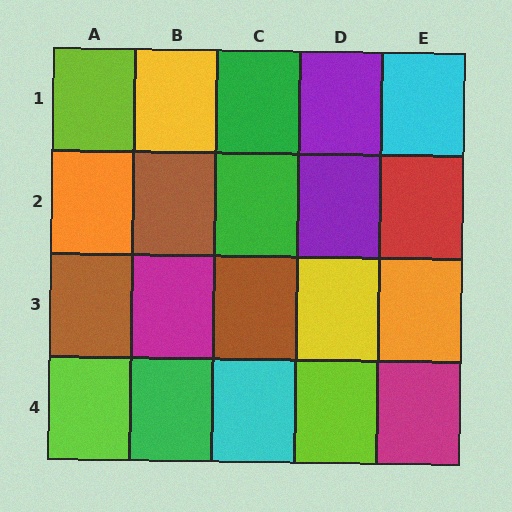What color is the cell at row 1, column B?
Yellow.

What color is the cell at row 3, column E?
Orange.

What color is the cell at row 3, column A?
Brown.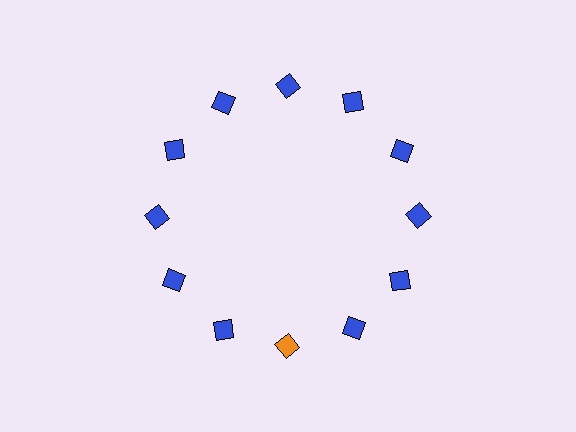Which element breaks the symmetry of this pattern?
The orange diamond at roughly the 6 o'clock position breaks the symmetry. All other shapes are blue diamonds.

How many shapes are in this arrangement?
There are 12 shapes arranged in a ring pattern.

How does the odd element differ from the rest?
It has a different color: orange instead of blue.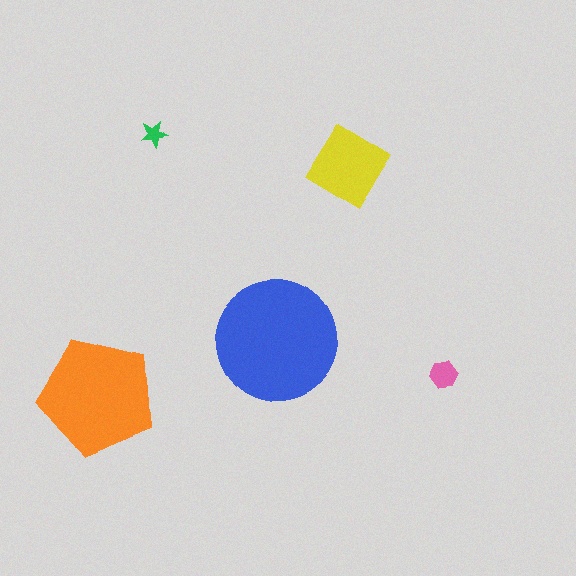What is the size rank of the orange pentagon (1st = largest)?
2nd.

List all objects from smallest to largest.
The green star, the pink hexagon, the yellow diamond, the orange pentagon, the blue circle.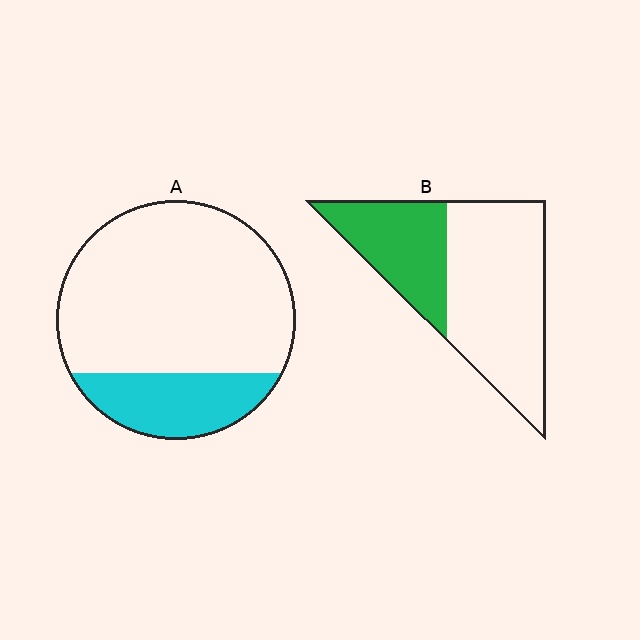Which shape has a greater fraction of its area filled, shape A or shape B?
Shape B.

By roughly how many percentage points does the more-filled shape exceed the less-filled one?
By roughly 10 percentage points (B over A).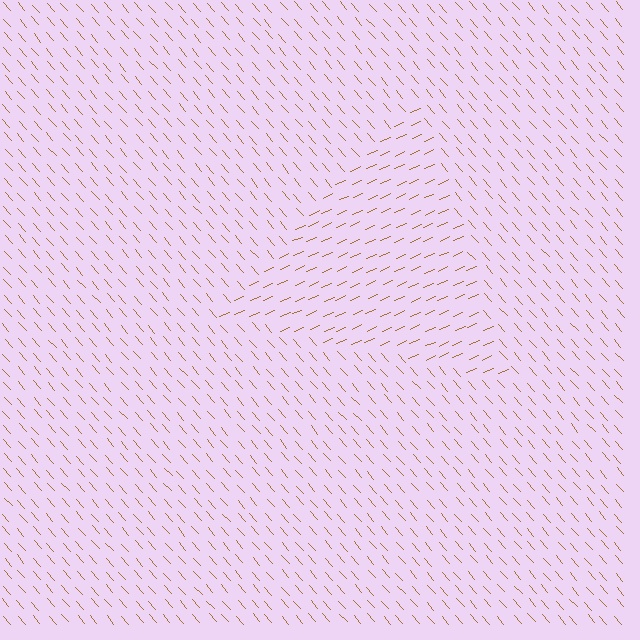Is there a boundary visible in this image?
Yes, there is a texture boundary formed by a change in line orientation.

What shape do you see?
I see a triangle.